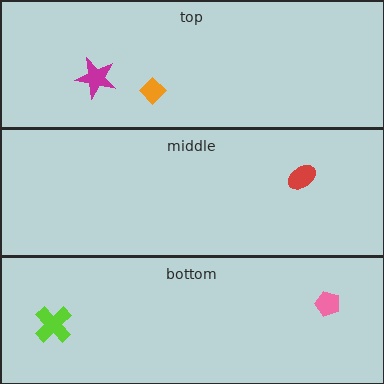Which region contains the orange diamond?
The top region.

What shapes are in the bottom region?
The pink pentagon, the lime cross.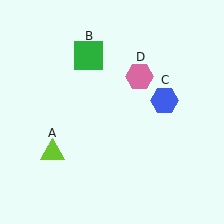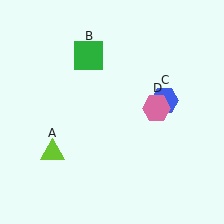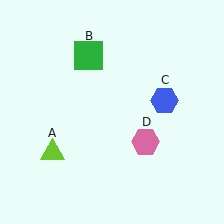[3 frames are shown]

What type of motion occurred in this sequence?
The pink hexagon (object D) rotated clockwise around the center of the scene.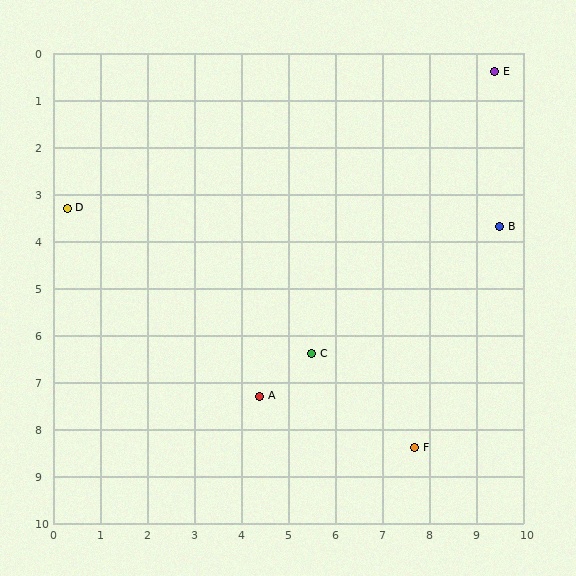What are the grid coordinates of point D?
Point D is at approximately (0.3, 3.3).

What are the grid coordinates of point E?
Point E is at approximately (9.4, 0.4).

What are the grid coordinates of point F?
Point F is at approximately (7.7, 8.4).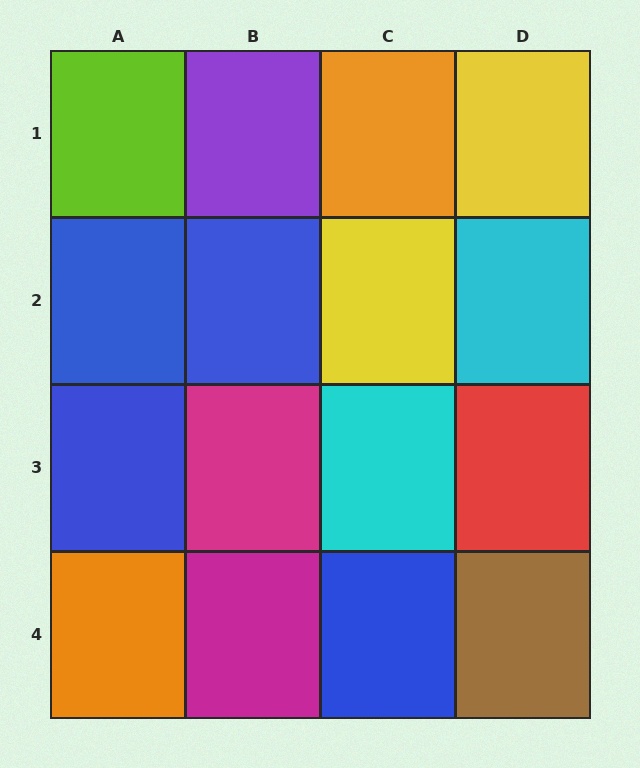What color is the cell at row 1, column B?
Purple.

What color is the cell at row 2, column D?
Cyan.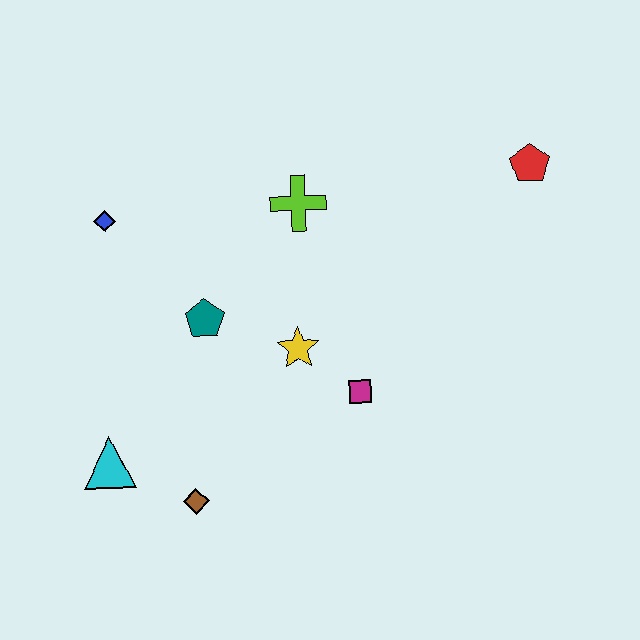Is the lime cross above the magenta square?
Yes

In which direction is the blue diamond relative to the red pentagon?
The blue diamond is to the left of the red pentagon.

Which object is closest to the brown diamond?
The cyan triangle is closest to the brown diamond.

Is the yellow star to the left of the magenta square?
Yes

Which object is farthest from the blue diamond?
The red pentagon is farthest from the blue diamond.